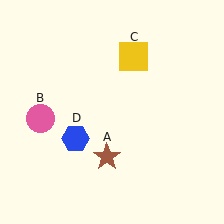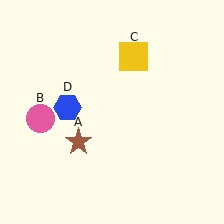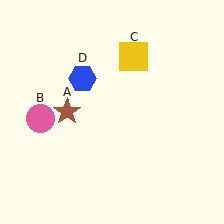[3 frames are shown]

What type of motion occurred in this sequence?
The brown star (object A), blue hexagon (object D) rotated clockwise around the center of the scene.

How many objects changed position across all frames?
2 objects changed position: brown star (object A), blue hexagon (object D).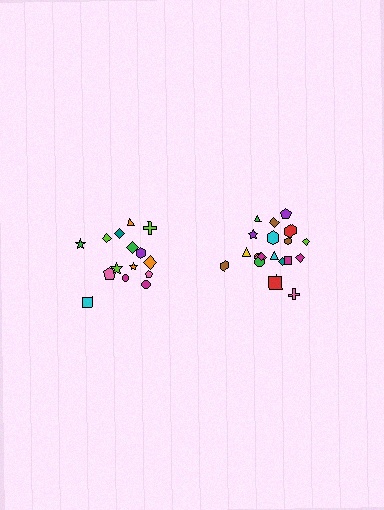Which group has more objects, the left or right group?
The right group.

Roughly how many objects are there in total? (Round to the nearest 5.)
Roughly 35 objects in total.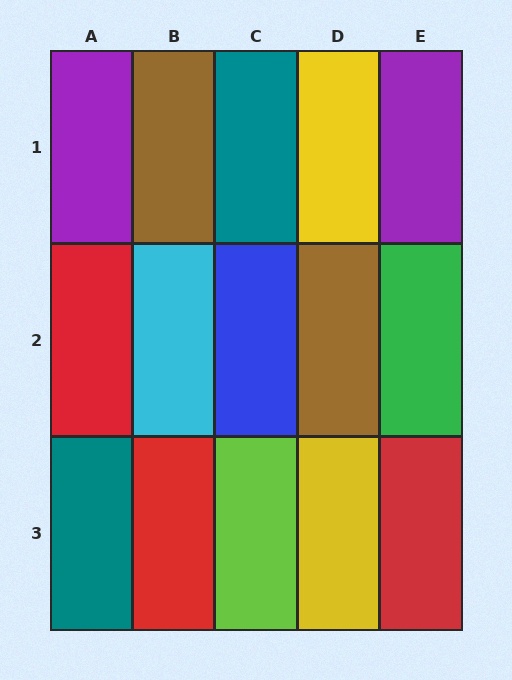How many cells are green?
1 cell is green.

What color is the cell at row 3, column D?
Yellow.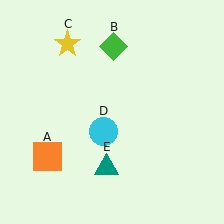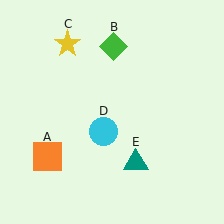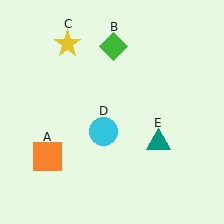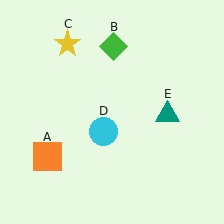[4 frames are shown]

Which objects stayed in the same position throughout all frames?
Orange square (object A) and green diamond (object B) and yellow star (object C) and cyan circle (object D) remained stationary.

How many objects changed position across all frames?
1 object changed position: teal triangle (object E).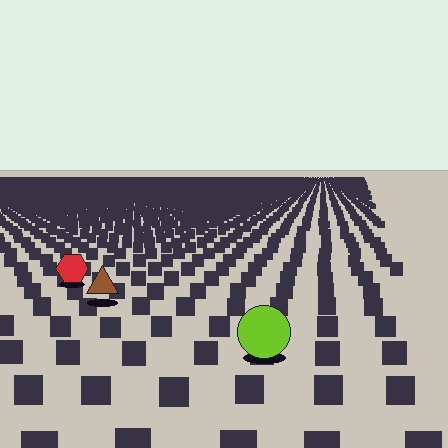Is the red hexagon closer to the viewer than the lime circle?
No. The lime circle is closer — you can tell from the texture gradient: the ground texture is coarser near it.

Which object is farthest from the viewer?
The red hexagon is farthest from the viewer. It appears smaller and the ground texture around it is denser.